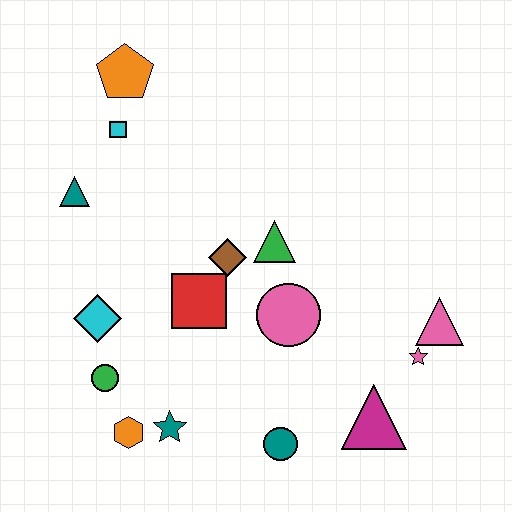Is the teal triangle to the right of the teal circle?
No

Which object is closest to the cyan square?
The orange pentagon is closest to the cyan square.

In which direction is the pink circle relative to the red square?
The pink circle is to the right of the red square.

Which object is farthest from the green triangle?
The orange hexagon is farthest from the green triangle.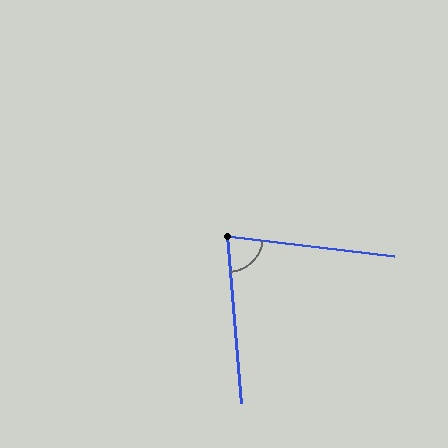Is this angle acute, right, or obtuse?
It is acute.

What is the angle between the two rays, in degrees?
Approximately 78 degrees.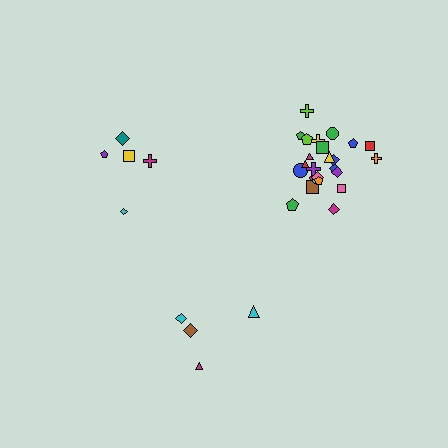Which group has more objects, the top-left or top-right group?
The top-right group.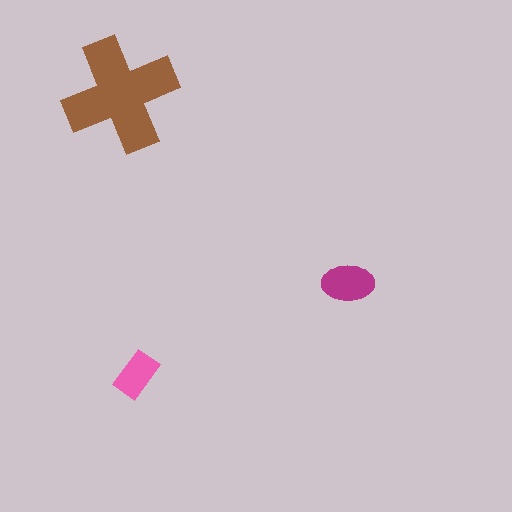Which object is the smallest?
The pink rectangle.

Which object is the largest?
The brown cross.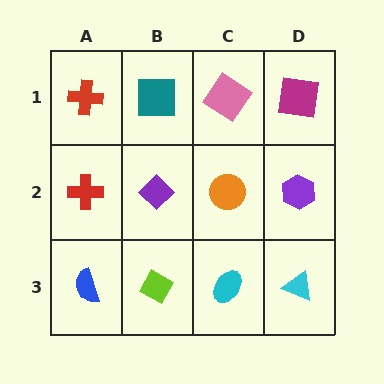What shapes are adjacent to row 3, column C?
An orange circle (row 2, column C), a lime diamond (row 3, column B), a cyan triangle (row 3, column D).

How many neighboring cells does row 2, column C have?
4.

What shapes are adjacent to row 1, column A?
A red cross (row 2, column A), a teal square (row 1, column B).